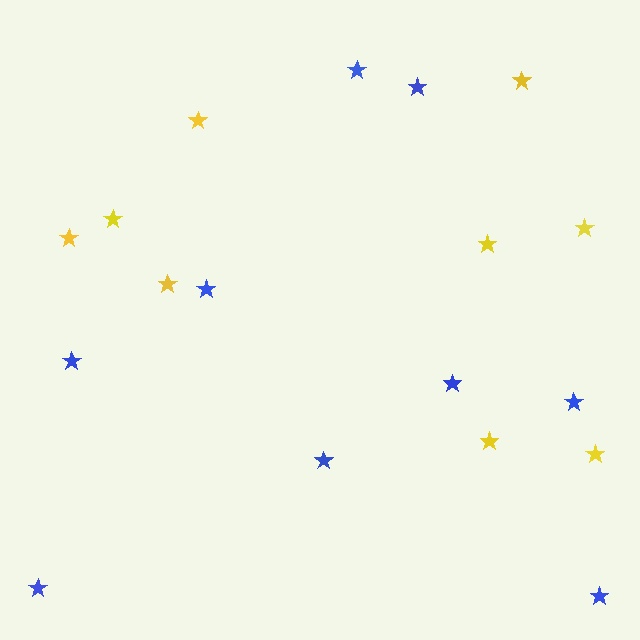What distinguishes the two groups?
There are 2 groups: one group of yellow stars (9) and one group of blue stars (9).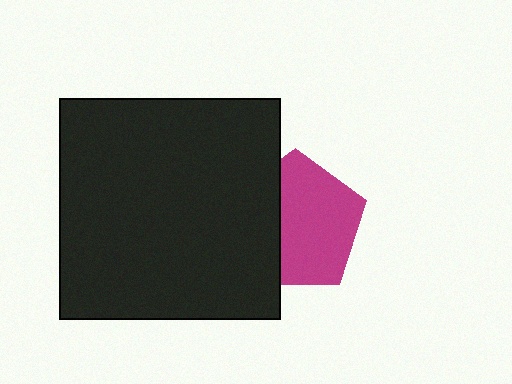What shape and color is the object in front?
The object in front is a black square.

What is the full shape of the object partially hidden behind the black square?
The partially hidden object is a magenta pentagon.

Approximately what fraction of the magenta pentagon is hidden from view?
Roughly 37% of the magenta pentagon is hidden behind the black square.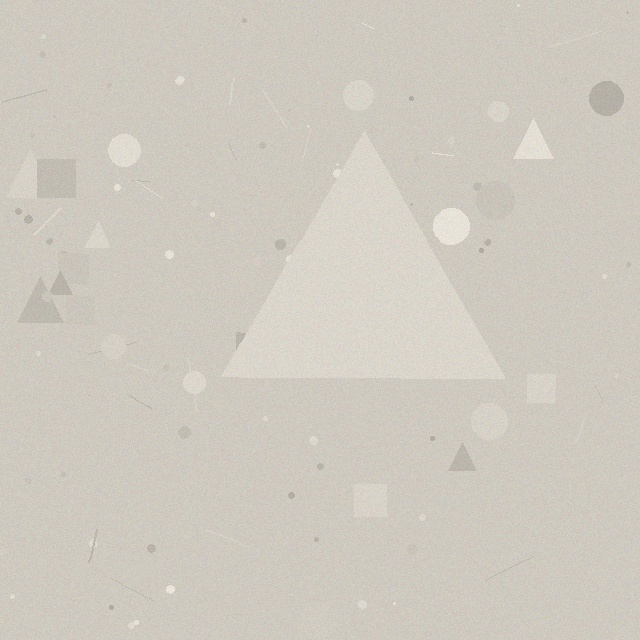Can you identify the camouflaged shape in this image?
The camouflaged shape is a triangle.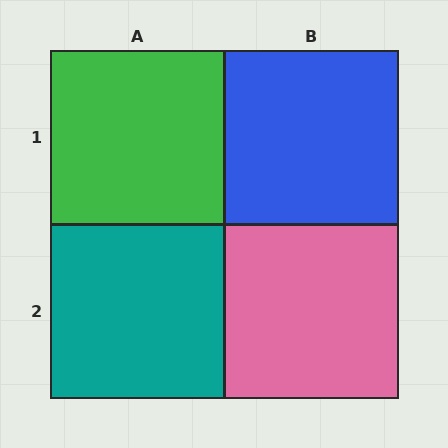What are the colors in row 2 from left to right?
Teal, pink.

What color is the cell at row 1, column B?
Blue.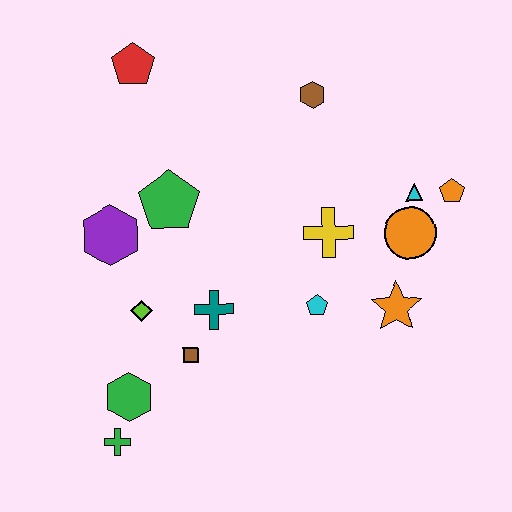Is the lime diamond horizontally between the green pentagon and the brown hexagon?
No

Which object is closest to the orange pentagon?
The cyan triangle is closest to the orange pentagon.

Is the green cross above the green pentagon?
No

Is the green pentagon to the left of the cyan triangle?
Yes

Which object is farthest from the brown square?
The orange pentagon is farthest from the brown square.